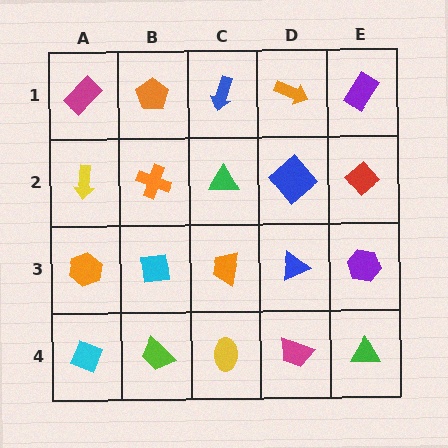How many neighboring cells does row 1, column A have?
2.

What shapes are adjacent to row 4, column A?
An orange hexagon (row 3, column A), a lime trapezoid (row 4, column B).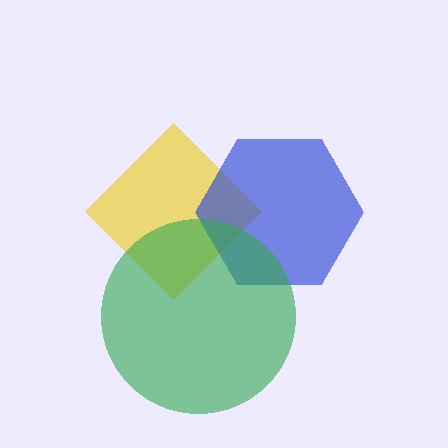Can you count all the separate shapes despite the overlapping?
Yes, there are 3 separate shapes.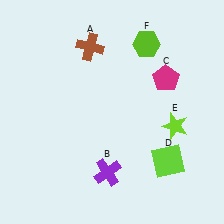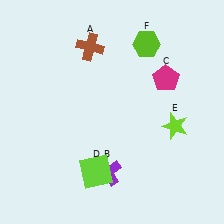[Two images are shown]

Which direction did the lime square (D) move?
The lime square (D) moved left.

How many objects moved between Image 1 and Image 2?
1 object moved between the two images.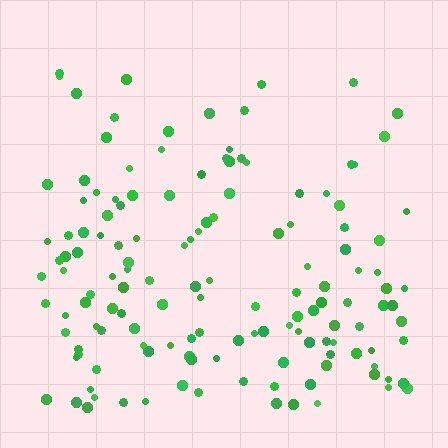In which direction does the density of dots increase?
From top to bottom, with the bottom side densest.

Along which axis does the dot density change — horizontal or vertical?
Vertical.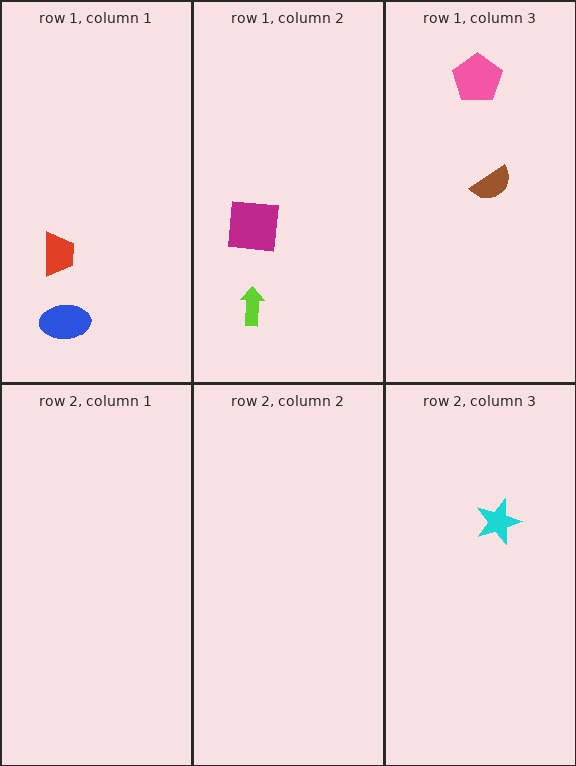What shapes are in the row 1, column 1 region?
The blue ellipse, the red trapezoid.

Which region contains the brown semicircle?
The row 1, column 3 region.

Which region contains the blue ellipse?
The row 1, column 1 region.